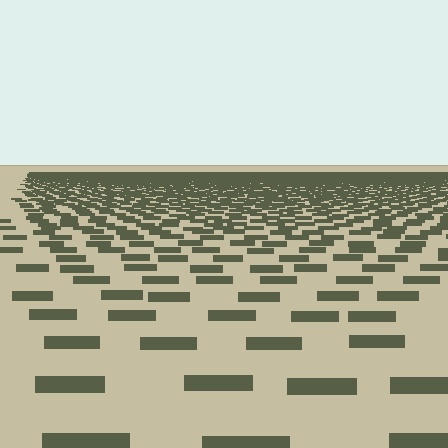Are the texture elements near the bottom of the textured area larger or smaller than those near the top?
Larger. Near the bottom, elements are closer to the viewer and appear at a bigger on-screen size.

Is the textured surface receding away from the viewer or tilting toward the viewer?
The surface is receding away from the viewer. Texture elements get smaller and denser toward the top.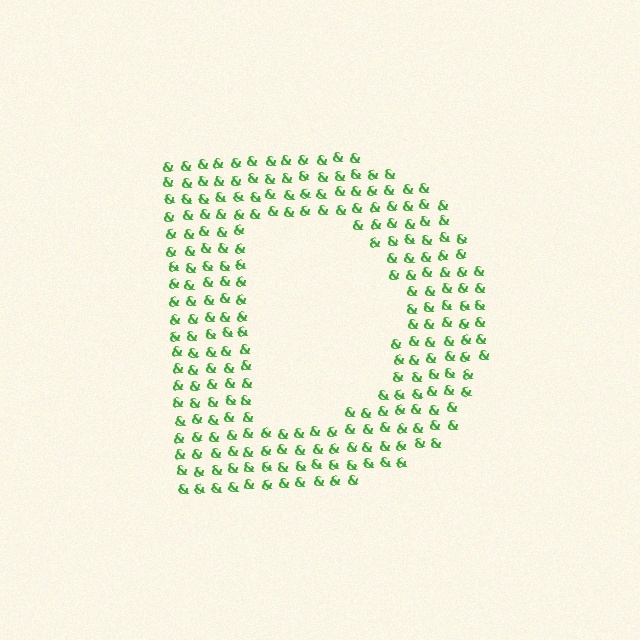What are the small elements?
The small elements are ampersands.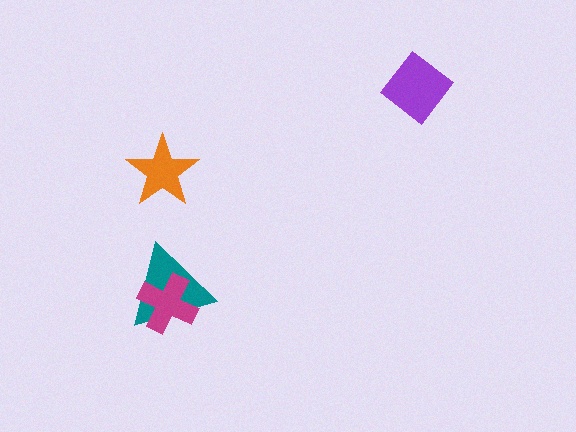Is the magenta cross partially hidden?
No, no other shape covers it.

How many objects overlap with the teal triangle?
1 object overlaps with the teal triangle.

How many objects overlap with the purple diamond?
0 objects overlap with the purple diamond.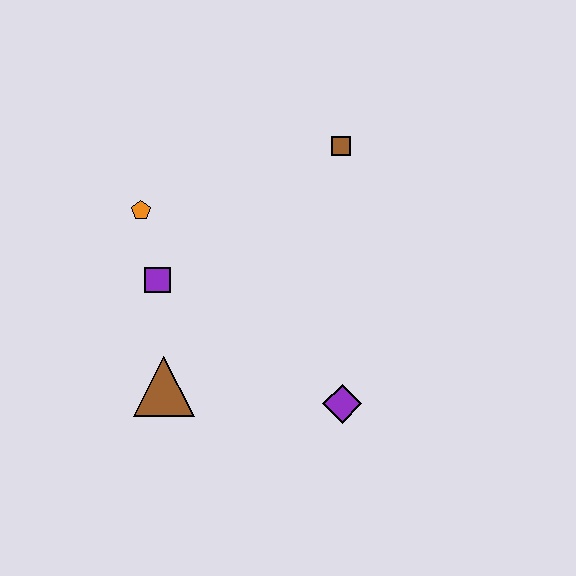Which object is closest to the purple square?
The orange pentagon is closest to the purple square.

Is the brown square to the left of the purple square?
No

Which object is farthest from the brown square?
The brown triangle is farthest from the brown square.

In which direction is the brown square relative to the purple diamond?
The brown square is above the purple diamond.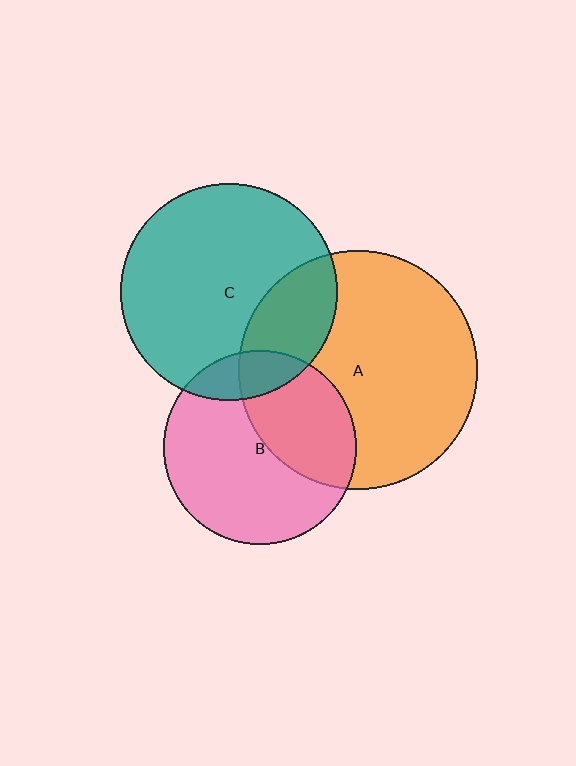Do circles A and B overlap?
Yes.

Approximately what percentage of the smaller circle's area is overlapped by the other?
Approximately 40%.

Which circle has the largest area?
Circle A (orange).